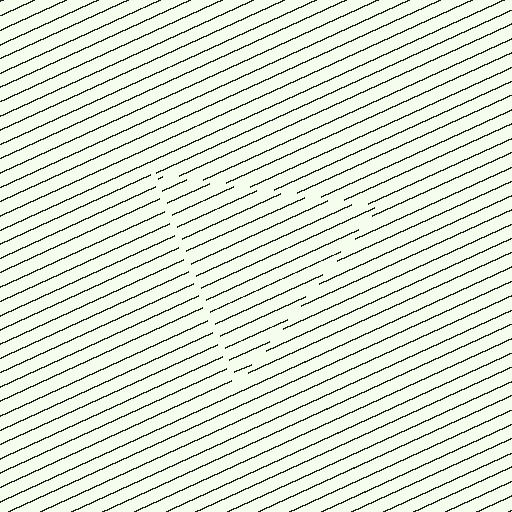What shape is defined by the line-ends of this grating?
An illusory triangle. The interior of the shape contains the same grating, shifted by half a period — the contour is defined by the phase discontinuity where line-ends from the inner and outer gratings abut.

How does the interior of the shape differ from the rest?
The interior of the shape contains the same grating, shifted by half a period — the contour is defined by the phase discontinuity where line-ends from the inner and outer gratings abut.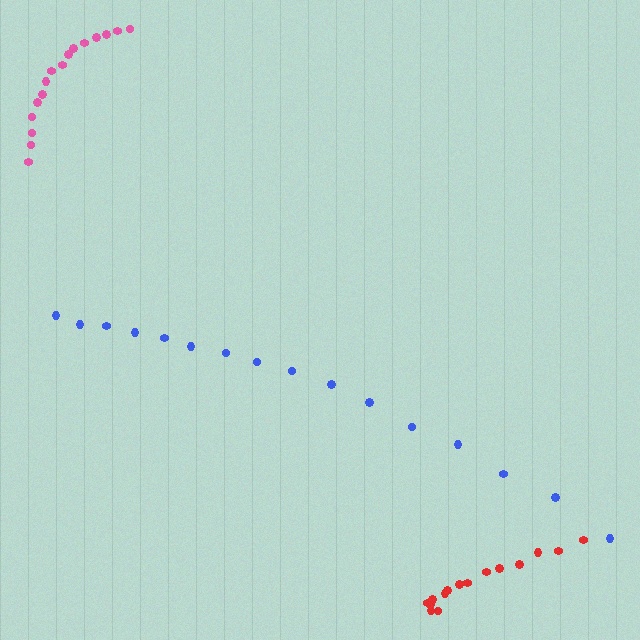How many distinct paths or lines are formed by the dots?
There are 3 distinct paths.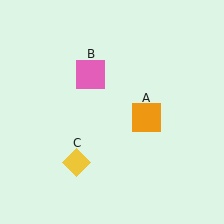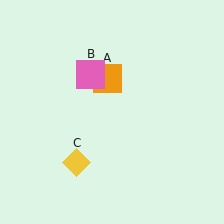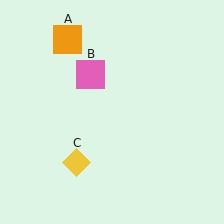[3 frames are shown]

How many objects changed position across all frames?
1 object changed position: orange square (object A).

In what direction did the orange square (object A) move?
The orange square (object A) moved up and to the left.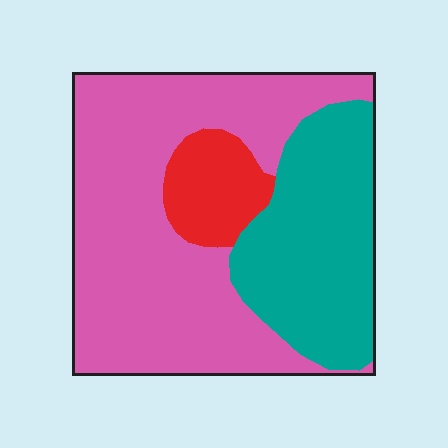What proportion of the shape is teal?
Teal covers roughly 30% of the shape.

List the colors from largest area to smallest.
From largest to smallest: pink, teal, red.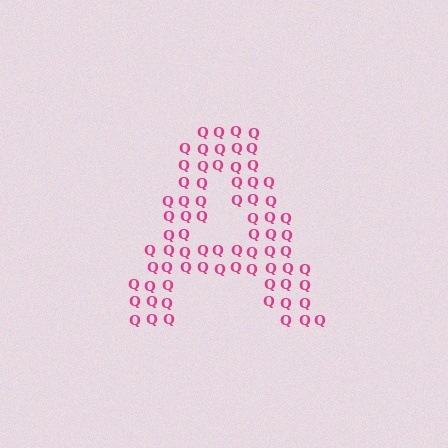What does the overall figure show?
The overall figure shows the letter A.